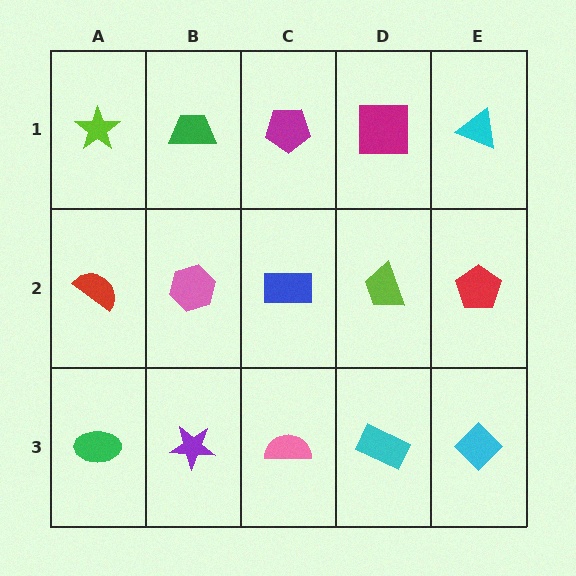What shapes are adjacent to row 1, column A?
A red semicircle (row 2, column A), a green trapezoid (row 1, column B).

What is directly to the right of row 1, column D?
A cyan triangle.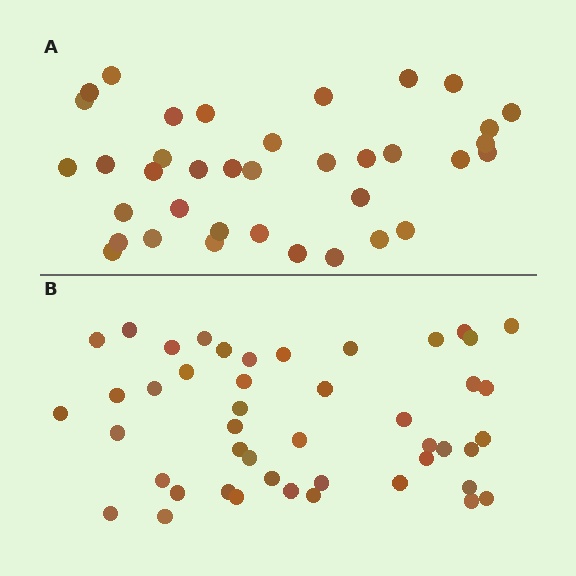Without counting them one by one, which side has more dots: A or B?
Region B (the bottom region) has more dots.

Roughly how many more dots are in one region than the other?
Region B has roughly 8 or so more dots than region A.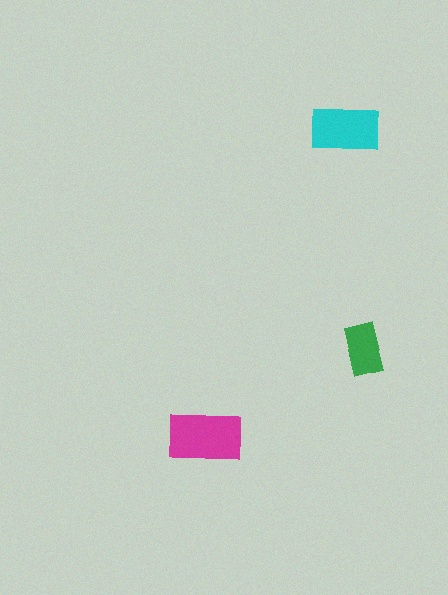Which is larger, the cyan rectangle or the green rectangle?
The cyan one.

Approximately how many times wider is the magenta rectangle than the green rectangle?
About 1.5 times wider.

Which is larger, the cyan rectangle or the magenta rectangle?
The magenta one.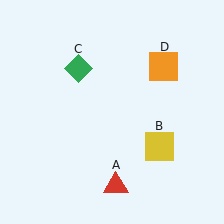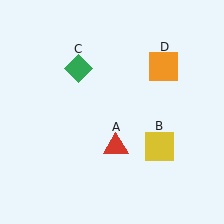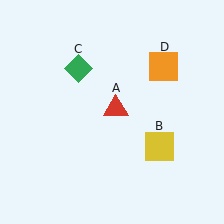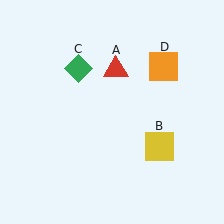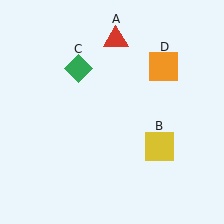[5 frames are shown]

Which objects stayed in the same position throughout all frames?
Yellow square (object B) and green diamond (object C) and orange square (object D) remained stationary.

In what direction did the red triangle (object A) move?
The red triangle (object A) moved up.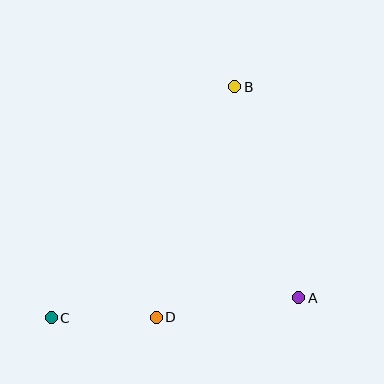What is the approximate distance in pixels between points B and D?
The distance between B and D is approximately 243 pixels.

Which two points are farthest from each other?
Points B and C are farthest from each other.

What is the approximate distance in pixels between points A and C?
The distance between A and C is approximately 249 pixels.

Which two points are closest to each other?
Points C and D are closest to each other.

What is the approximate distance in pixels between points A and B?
The distance between A and B is approximately 221 pixels.